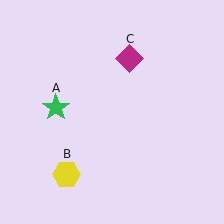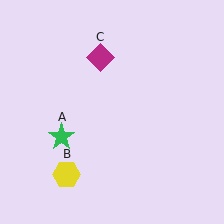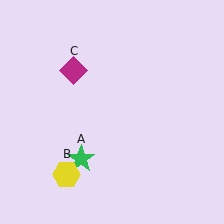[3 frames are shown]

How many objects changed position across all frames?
2 objects changed position: green star (object A), magenta diamond (object C).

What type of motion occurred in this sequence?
The green star (object A), magenta diamond (object C) rotated counterclockwise around the center of the scene.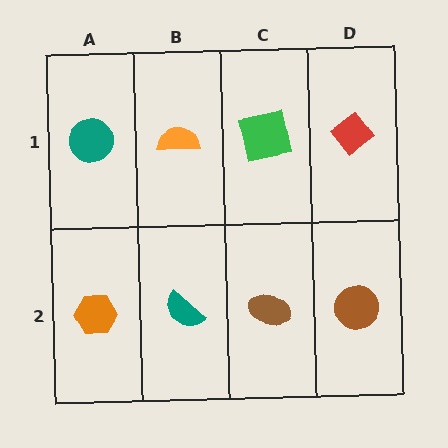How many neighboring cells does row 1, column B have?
3.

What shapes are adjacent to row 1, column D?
A brown circle (row 2, column D), a green square (row 1, column C).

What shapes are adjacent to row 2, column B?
An orange semicircle (row 1, column B), an orange hexagon (row 2, column A), a brown ellipse (row 2, column C).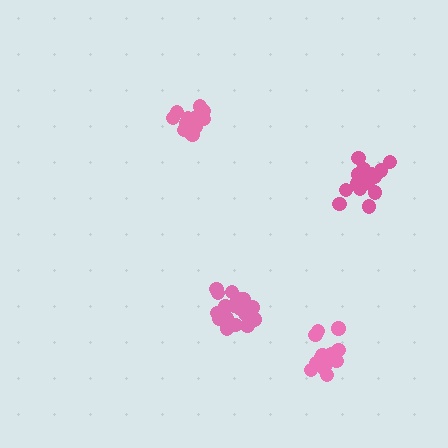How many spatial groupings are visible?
There are 4 spatial groupings.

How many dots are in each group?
Group 1: 20 dots, Group 2: 16 dots, Group 3: 16 dots, Group 4: 21 dots (73 total).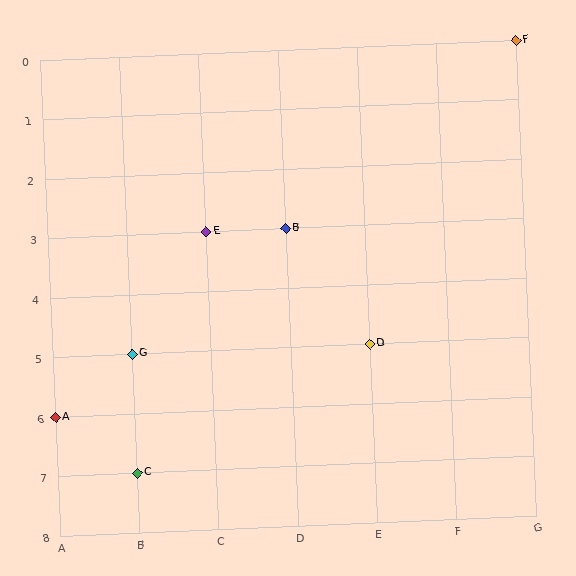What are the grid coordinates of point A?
Point A is at grid coordinates (A, 6).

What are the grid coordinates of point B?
Point B is at grid coordinates (D, 3).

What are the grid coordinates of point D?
Point D is at grid coordinates (E, 5).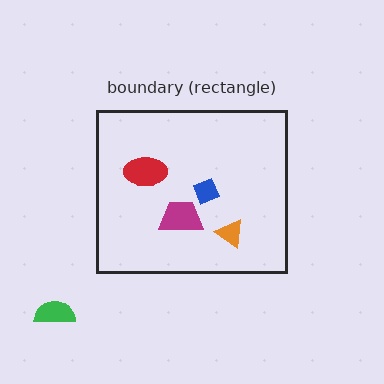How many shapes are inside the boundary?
4 inside, 1 outside.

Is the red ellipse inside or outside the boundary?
Inside.